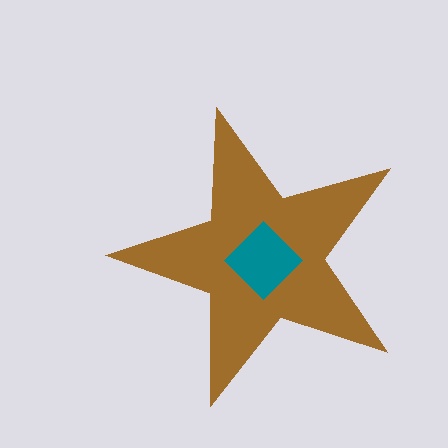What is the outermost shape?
The brown star.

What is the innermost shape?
The teal diamond.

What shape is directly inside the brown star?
The teal diamond.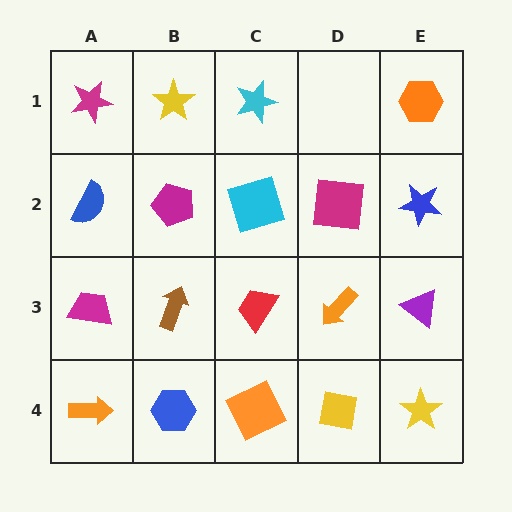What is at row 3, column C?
A red trapezoid.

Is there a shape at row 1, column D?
No, that cell is empty.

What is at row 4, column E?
A yellow star.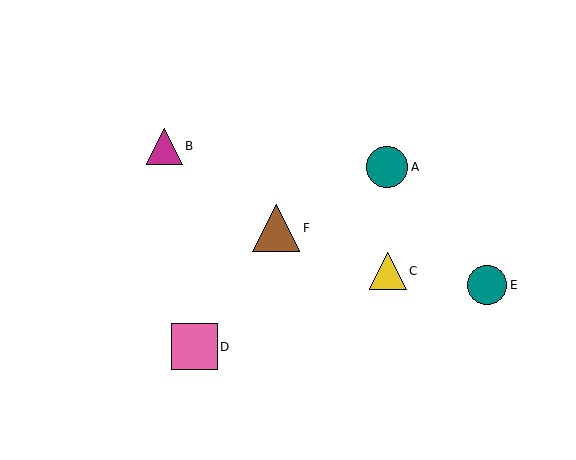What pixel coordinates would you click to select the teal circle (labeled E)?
Click at (487, 285) to select the teal circle E.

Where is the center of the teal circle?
The center of the teal circle is at (487, 285).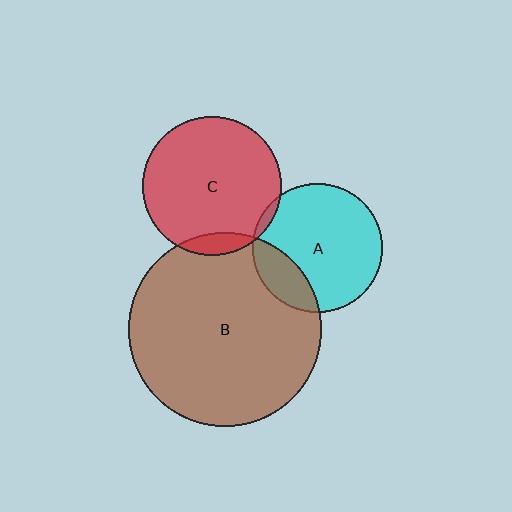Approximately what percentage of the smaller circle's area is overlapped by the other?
Approximately 10%.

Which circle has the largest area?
Circle B (brown).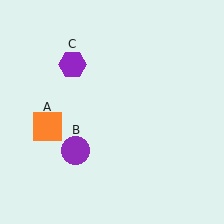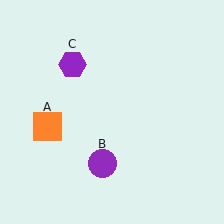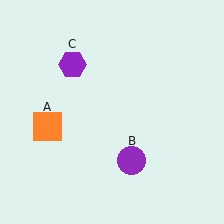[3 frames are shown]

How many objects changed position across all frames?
1 object changed position: purple circle (object B).